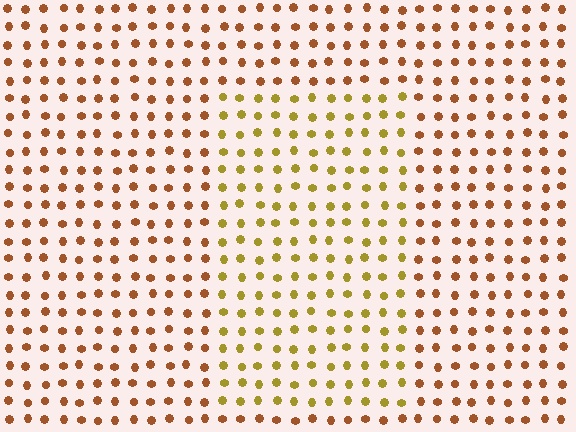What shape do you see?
I see a rectangle.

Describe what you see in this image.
The image is filled with small brown elements in a uniform arrangement. A rectangle-shaped region is visible where the elements are tinted to a slightly different hue, forming a subtle color boundary.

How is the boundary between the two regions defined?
The boundary is defined purely by a slight shift in hue (about 32 degrees). Spacing, size, and orientation are identical on both sides.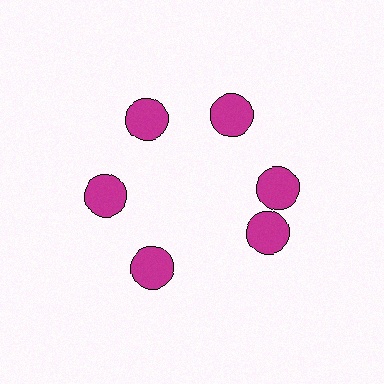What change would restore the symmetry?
The symmetry would be restored by rotating it back into even spacing with its neighbors so that all 6 circles sit at equal angles and equal distance from the center.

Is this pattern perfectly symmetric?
No. The 6 magenta circles are arranged in a ring, but one element near the 5 o'clock position is rotated out of alignment along the ring, breaking the 6-fold rotational symmetry.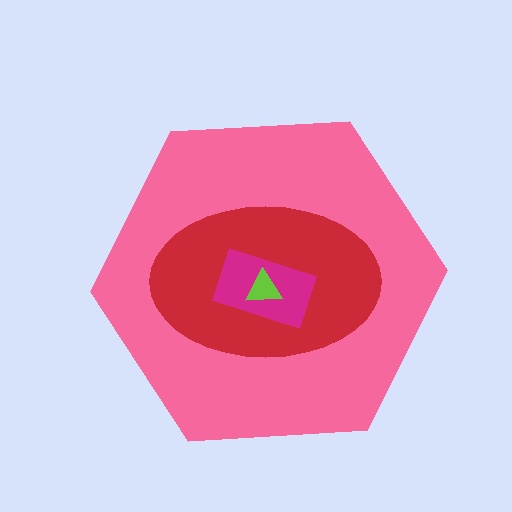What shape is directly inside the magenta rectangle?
The lime triangle.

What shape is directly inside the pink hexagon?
The red ellipse.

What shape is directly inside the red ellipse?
The magenta rectangle.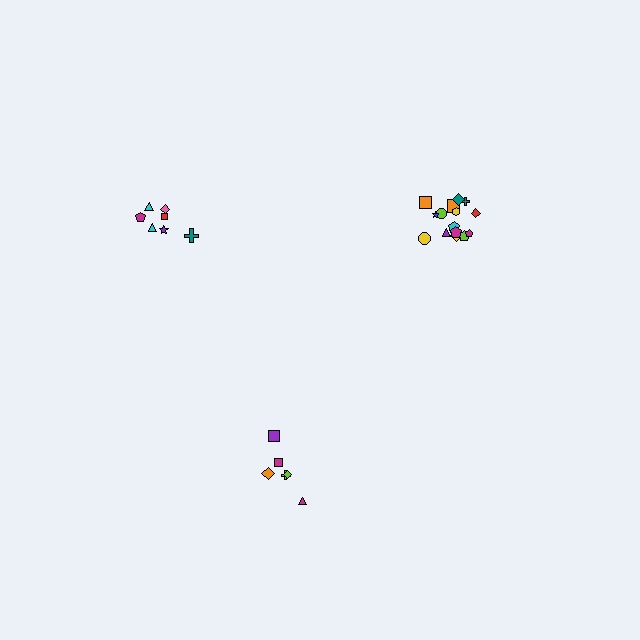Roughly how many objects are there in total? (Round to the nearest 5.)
Roughly 30 objects in total.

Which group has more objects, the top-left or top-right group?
The top-right group.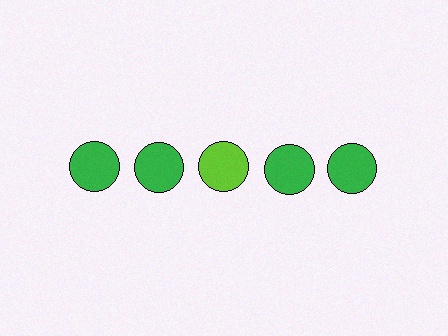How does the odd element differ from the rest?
It has a different color: lime instead of green.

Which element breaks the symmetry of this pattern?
The lime circle in the top row, center column breaks the symmetry. All other shapes are green circles.